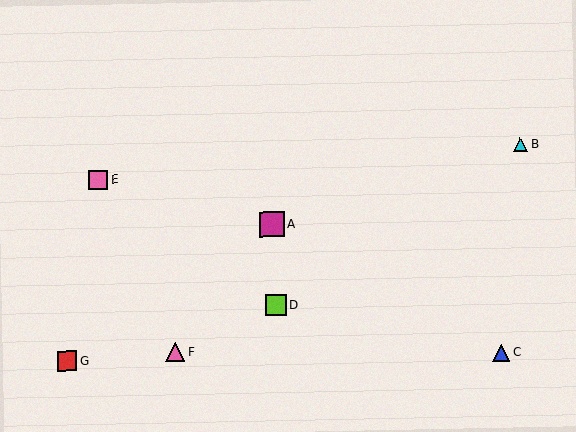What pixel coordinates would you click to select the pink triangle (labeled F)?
Click at (175, 352) to select the pink triangle F.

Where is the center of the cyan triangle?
The center of the cyan triangle is at (520, 145).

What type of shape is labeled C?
Shape C is a blue triangle.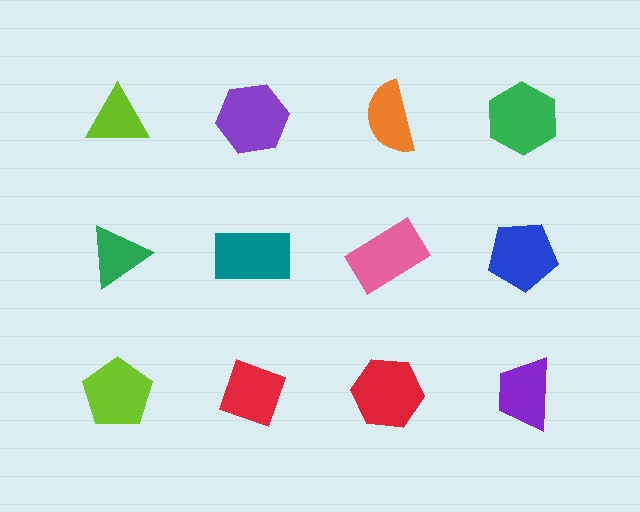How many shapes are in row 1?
4 shapes.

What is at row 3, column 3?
A red hexagon.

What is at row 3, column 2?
A red diamond.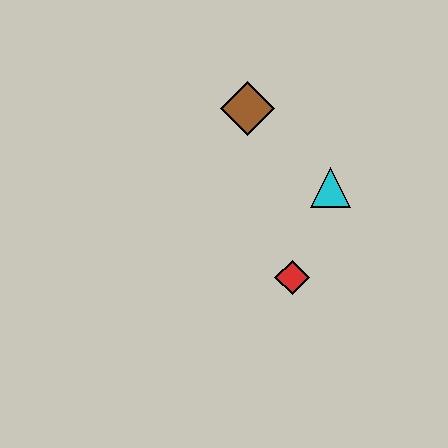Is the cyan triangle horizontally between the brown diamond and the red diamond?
No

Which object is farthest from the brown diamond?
The red diamond is farthest from the brown diamond.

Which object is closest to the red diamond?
The cyan triangle is closest to the red diamond.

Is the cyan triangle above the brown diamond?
No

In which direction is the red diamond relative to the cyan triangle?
The red diamond is below the cyan triangle.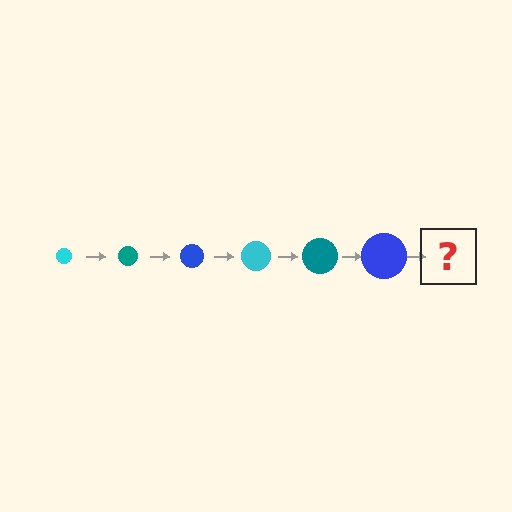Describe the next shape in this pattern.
It should be a cyan circle, larger than the previous one.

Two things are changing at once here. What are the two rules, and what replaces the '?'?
The two rules are that the circle grows larger each step and the color cycles through cyan, teal, and blue. The '?' should be a cyan circle, larger than the previous one.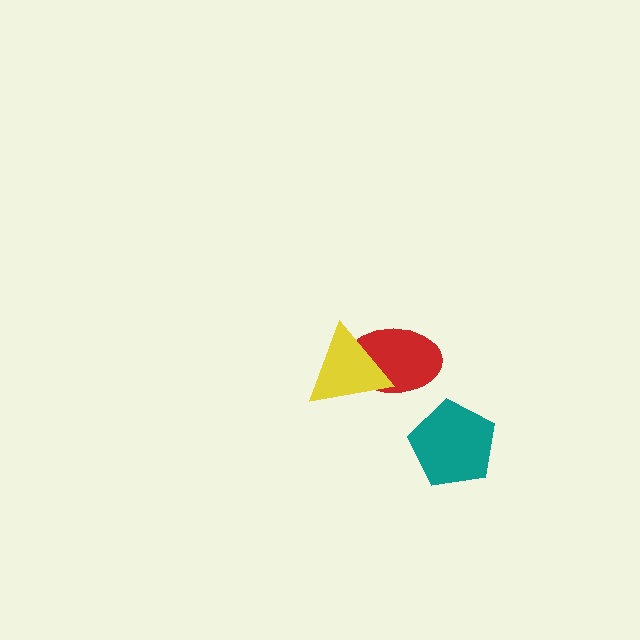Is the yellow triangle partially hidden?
No, no other shape covers it.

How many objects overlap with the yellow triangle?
1 object overlaps with the yellow triangle.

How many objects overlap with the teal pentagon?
0 objects overlap with the teal pentagon.